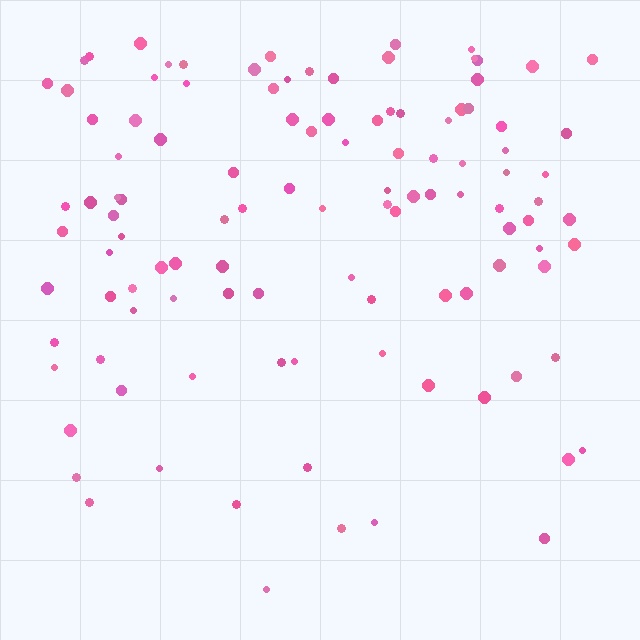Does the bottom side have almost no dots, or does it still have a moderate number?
Still a moderate number, just noticeably fewer than the top.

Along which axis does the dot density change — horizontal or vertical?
Vertical.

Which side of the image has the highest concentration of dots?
The top.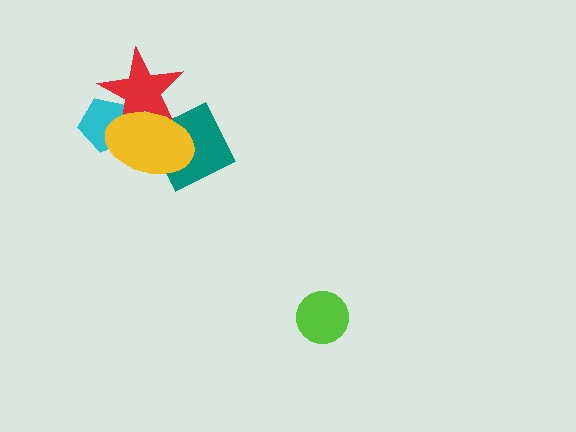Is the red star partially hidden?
Yes, it is partially covered by another shape.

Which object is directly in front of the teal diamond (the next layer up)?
The red star is directly in front of the teal diamond.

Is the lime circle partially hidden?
No, no other shape covers it.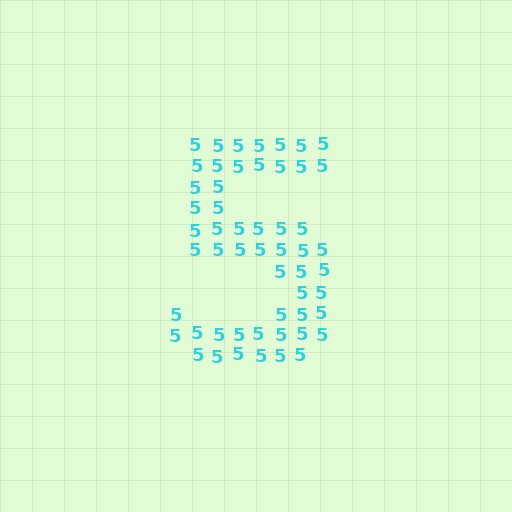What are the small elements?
The small elements are digit 5's.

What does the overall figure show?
The overall figure shows the digit 5.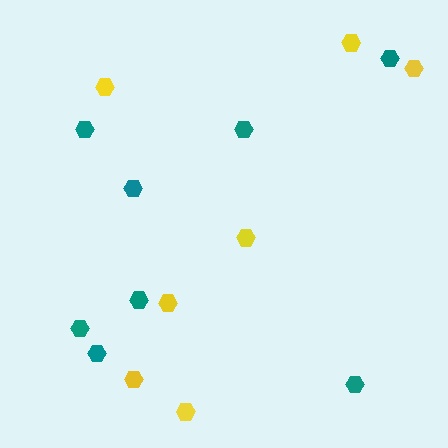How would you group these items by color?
There are 2 groups: one group of yellow hexagons (7) and one group of teal hexagons (8).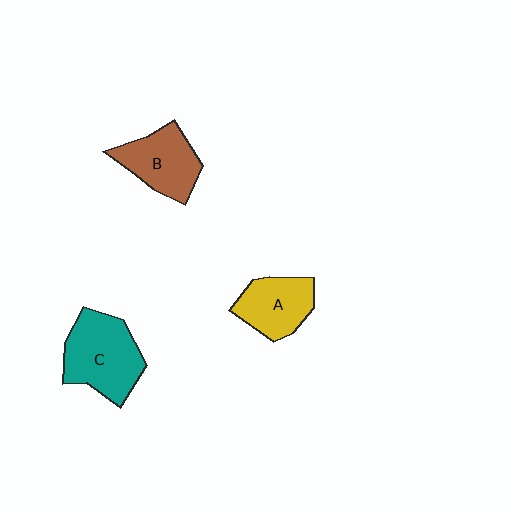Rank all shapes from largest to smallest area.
From largest to smallest: C (teal), B (brown), A (yellow).